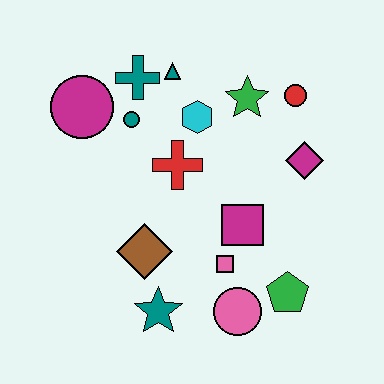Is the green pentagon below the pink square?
Yes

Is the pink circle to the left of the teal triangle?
No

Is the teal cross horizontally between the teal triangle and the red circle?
No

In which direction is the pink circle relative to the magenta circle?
The pink circle is below the magenta circle.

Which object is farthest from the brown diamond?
The red circle is farthest from the brown diamond.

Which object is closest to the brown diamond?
The teal star is closest to the brown diamond.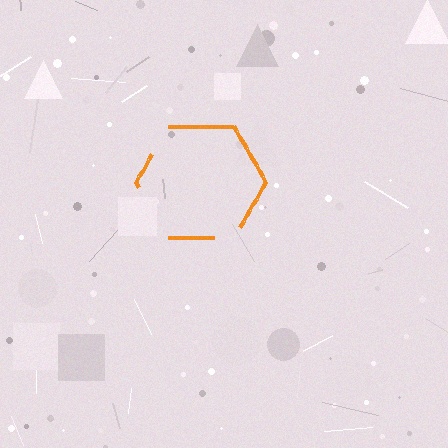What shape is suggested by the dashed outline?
The dashed outline suggests a hexagon.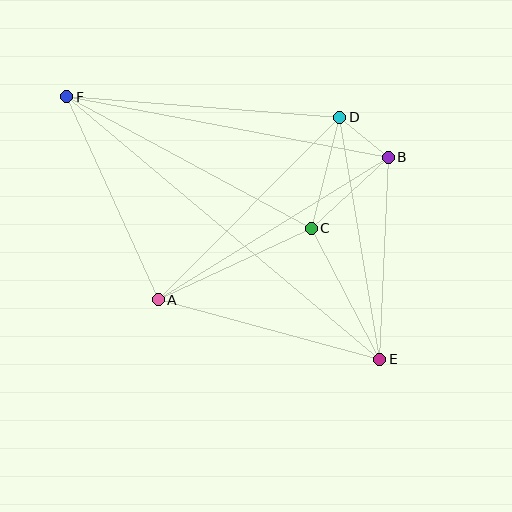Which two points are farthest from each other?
Points E and F are farthest from each other.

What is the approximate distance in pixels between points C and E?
The distance between C and E is approximately 148 pixels.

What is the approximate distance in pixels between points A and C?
The distance between A and C is approximately 169 pixels.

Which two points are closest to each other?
Points B and D are closest to each other.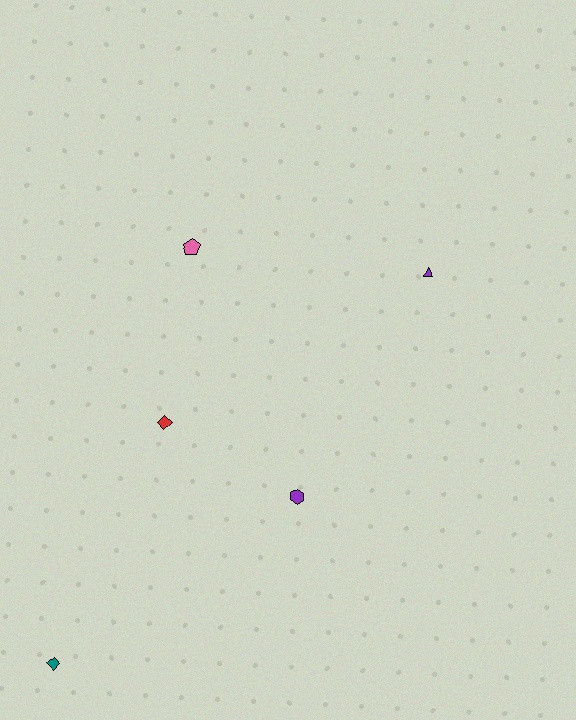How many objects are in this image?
There are 5 objects.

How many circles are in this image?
There are no circles.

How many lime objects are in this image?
There are no lime objects.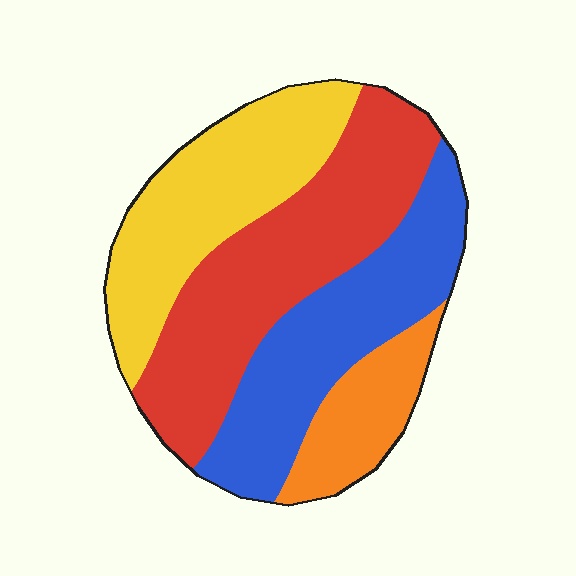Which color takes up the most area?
Red, at roughly 35%.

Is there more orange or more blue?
Blue.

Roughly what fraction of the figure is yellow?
Yellow takes up about one quarter (1/4) of the figure.